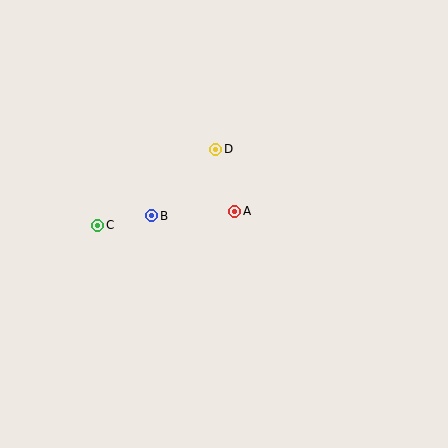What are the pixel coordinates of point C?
Point C is at (98, 226).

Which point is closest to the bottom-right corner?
Point A is closest to the bottom-right corner.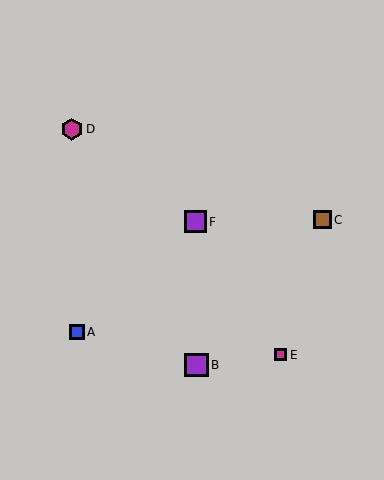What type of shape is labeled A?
Shape A is a blue square.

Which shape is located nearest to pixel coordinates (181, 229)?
The purple square (labeled F) at (195, 222) is nearest to that location.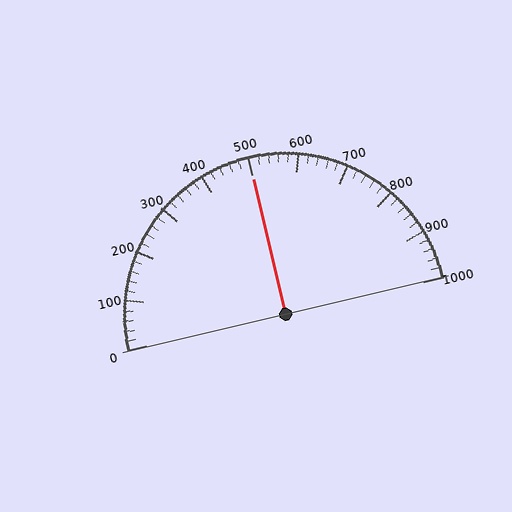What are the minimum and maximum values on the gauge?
The gauge ranges from 0 to 1000.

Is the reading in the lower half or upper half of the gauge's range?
The reading is in the upper half of the range (0 to 1000).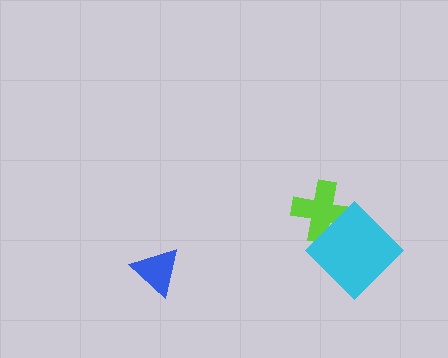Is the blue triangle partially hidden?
No, no other shape covers it.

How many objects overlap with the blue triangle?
0 objects overlap with the blue triangle.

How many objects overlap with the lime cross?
1 object overlaps with the lime cross.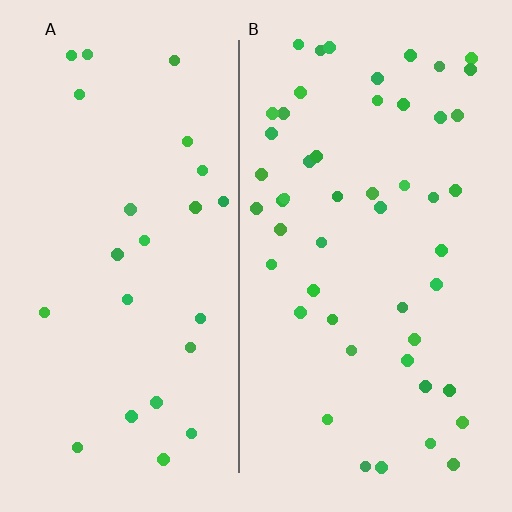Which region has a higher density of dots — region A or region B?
B (the right).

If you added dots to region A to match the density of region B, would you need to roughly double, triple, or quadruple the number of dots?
Approximately double.